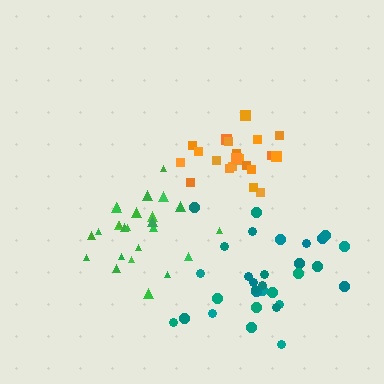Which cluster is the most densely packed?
Orange.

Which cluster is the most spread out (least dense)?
Teal.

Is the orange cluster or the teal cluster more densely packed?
Orange.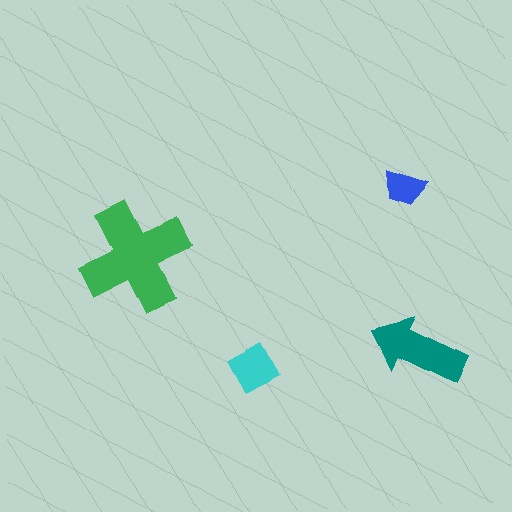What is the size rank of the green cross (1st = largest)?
1st.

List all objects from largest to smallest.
The green cross, the teal arrow, the cyan diamond, the blue trapezoid.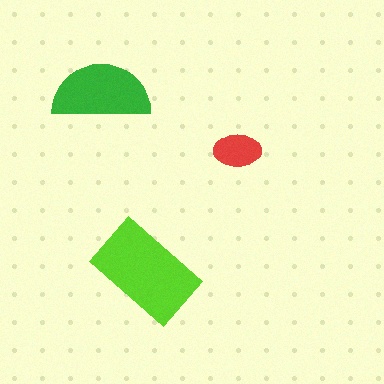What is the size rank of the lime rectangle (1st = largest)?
1st.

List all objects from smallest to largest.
The red ellipse, the green semicircle, the lime rectangle.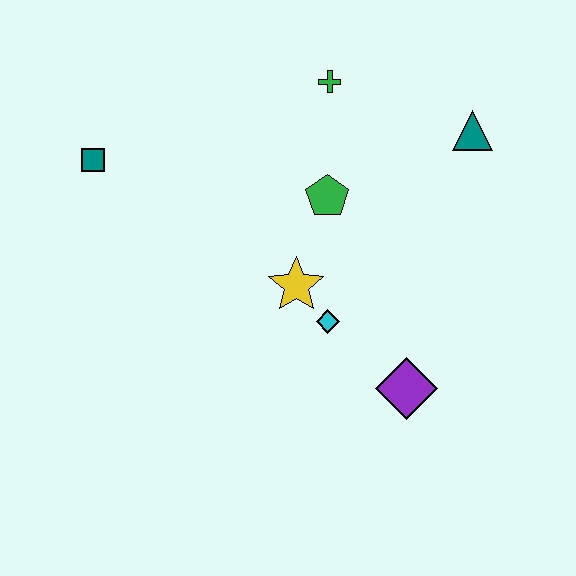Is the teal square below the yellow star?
No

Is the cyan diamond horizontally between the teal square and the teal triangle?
Yes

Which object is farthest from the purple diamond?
The teal square is farthest from the purple diamond.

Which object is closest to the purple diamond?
The cyan diamond is closest to the purple diamond.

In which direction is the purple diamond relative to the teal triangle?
The purple diamond is below the teal triangle.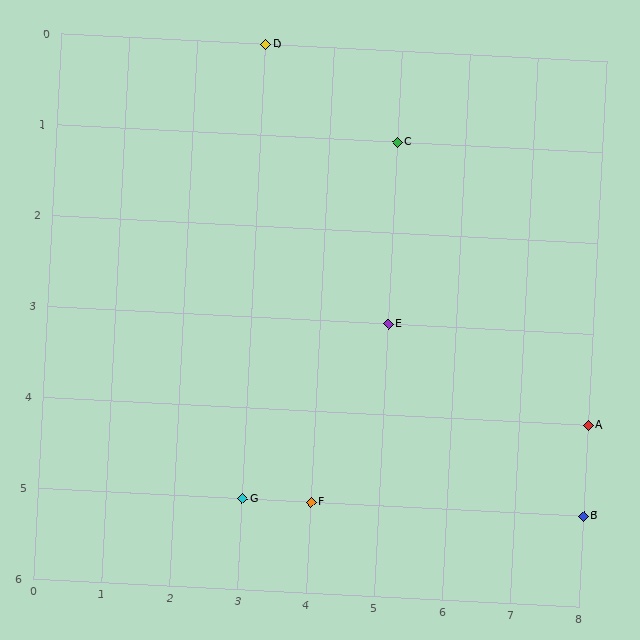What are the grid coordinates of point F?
Point F is at grid coordinates (4, 5).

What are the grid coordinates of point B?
Point B is at grid coordinates (8, 5).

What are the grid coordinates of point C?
Point C is at grid coordinates (5, 1).